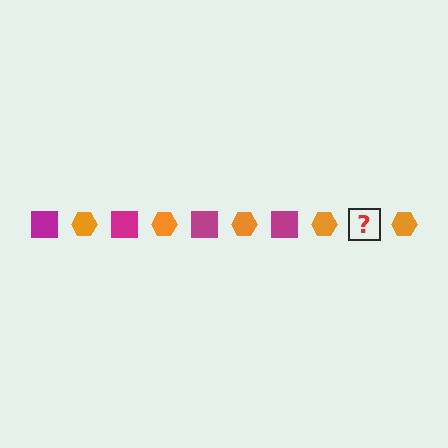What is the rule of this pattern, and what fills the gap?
The rule is that the pattern alternates between magenta square and orange hexagon. The gap should be filled with a magenta square.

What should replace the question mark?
The question mark should be replaced with a magenta square.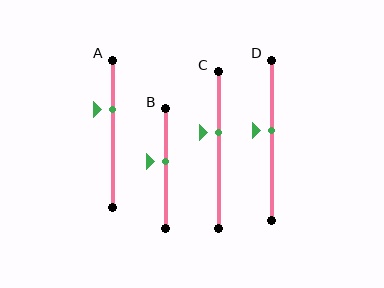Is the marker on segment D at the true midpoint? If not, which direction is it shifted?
No, the marker on segment D is shifted upward by about 6% of the segment length.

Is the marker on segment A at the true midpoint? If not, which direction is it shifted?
No, the marker on segment A is shifted upward by about 16% of the segment length.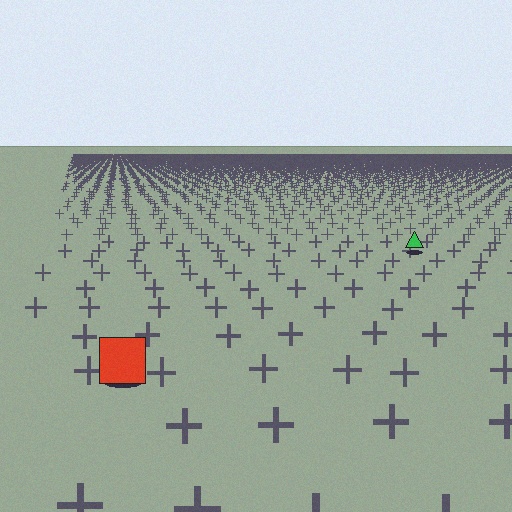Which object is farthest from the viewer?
The green triangle is farthest from the viewer. It appears smaller and the ground texture around it is denser.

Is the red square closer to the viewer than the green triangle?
Yes. The red square is closer — you can tell from the texture gradient: the ground texture is coarser near it.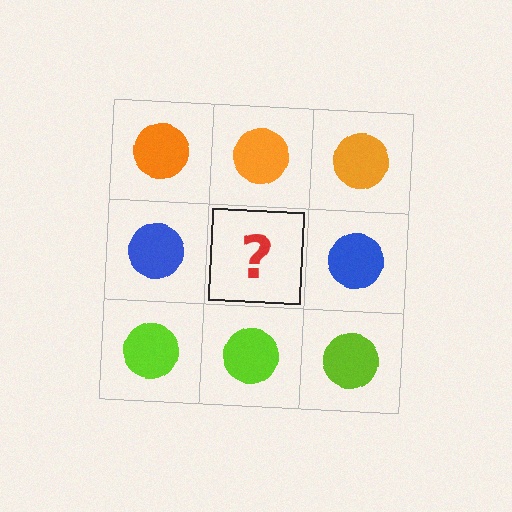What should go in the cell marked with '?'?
The missing cell should contain a blue circle.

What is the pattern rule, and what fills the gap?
The rule is that each row has a consistent color. The gap should be filled with a blue circle.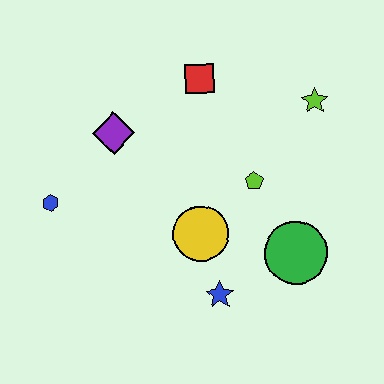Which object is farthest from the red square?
The blue star is farthest from the red square.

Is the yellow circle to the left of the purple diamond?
No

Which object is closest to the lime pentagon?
The yellow circle is closest to the lime pentagon.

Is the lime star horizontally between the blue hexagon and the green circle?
No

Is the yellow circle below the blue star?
No